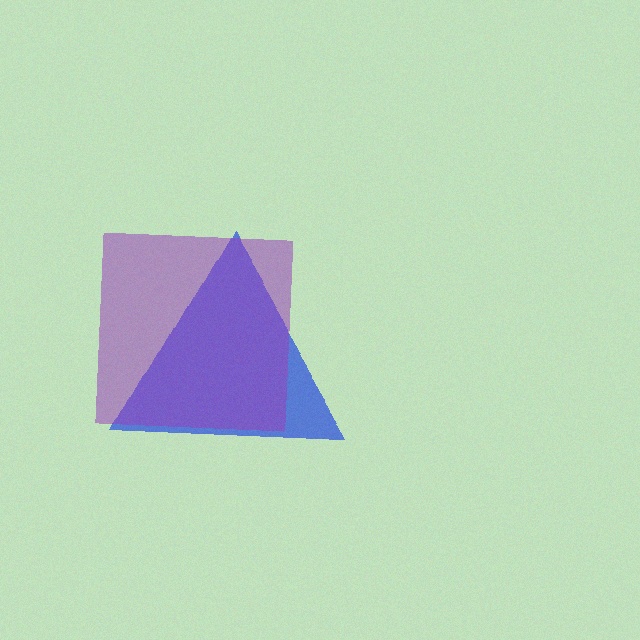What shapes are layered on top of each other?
The layered shapes are: a blue triangle, a purple square.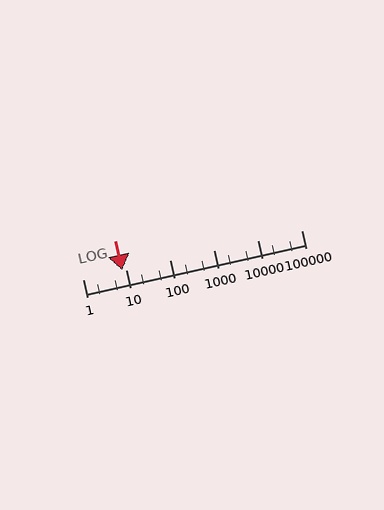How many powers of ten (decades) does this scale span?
The scale spans 5 decades, from 1 to 100000.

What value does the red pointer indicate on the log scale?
The pointer indicates approximately 8.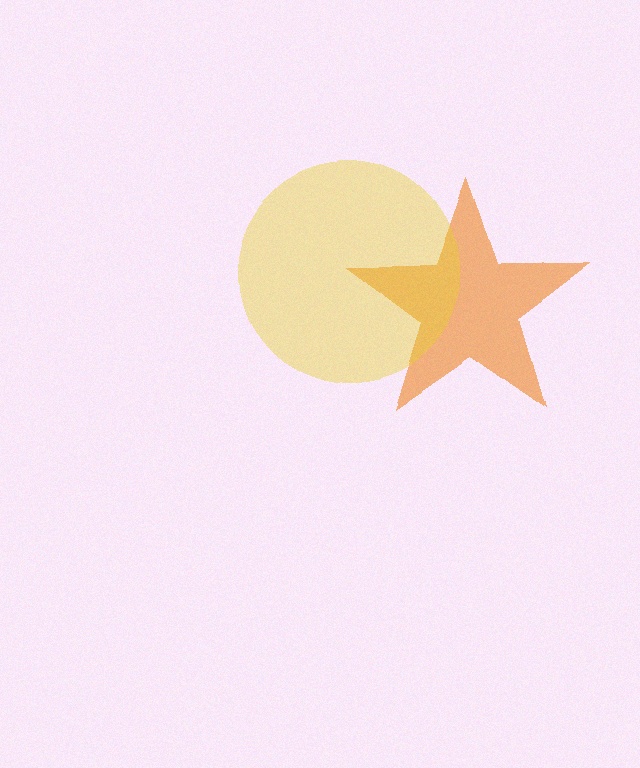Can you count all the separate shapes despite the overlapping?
Yes, there are 2 separate shapes.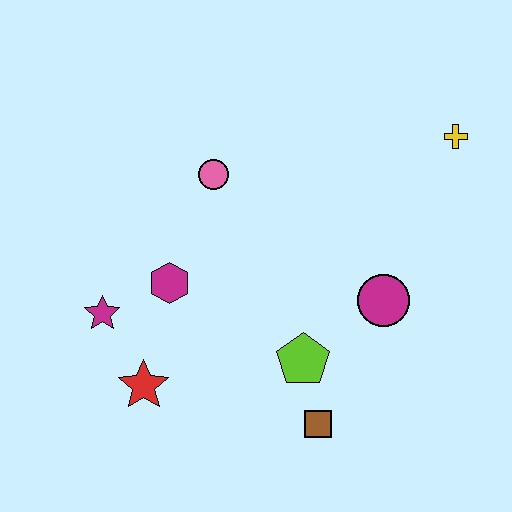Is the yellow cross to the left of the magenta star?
No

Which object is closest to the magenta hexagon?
The magenta star is closest to the magenta hexagon.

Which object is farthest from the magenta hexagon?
The yellow cross is farthest from the magenta hexagon.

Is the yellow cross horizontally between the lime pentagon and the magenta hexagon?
No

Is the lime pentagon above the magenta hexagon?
No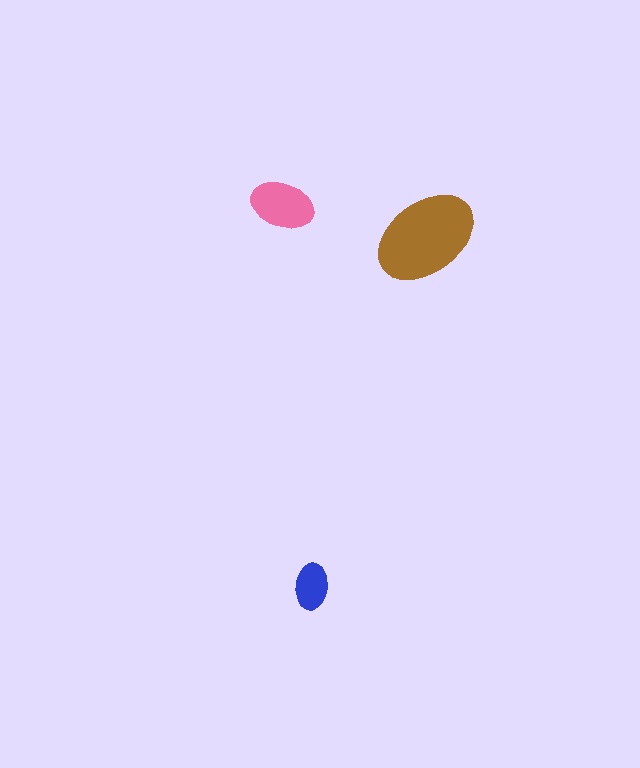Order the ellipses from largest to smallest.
the brown one, the pink one, the blue one.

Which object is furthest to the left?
The pink ellipse is leftmost.